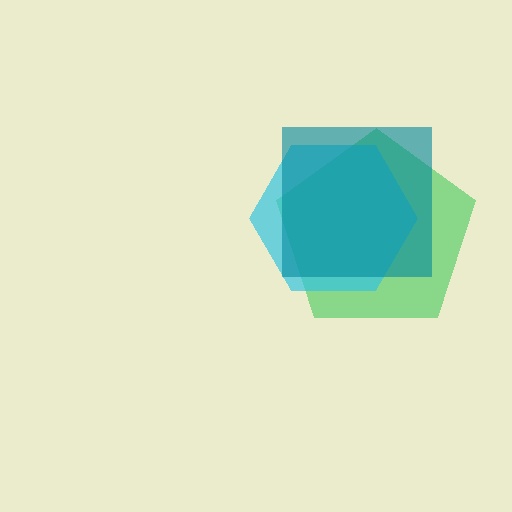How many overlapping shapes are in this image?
There are 3 overlapping shapes in the image.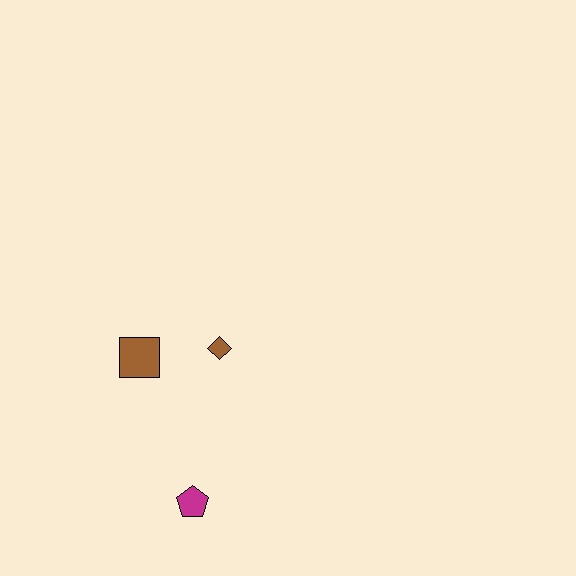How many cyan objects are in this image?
There are no cyan objects.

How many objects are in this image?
There are 3 objects.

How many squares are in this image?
There is 1 square.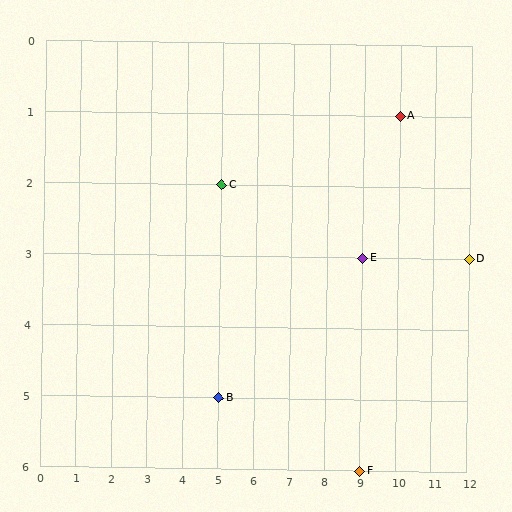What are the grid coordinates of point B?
Point B is at grid coordinates (5, 5).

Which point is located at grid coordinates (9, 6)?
Point F is at (9, 6).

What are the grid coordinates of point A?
Point A is at grid coordinates (10, 1).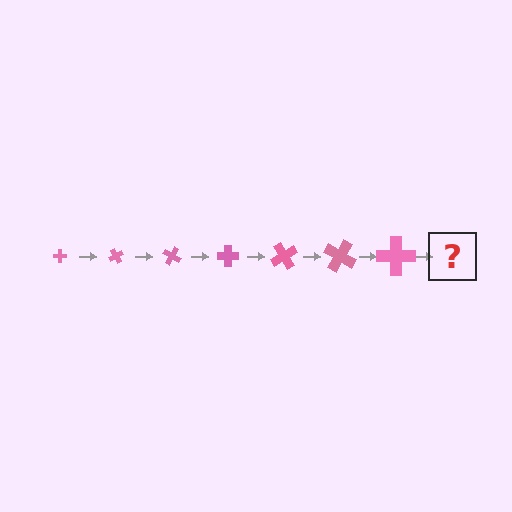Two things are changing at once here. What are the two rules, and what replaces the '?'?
The two rules are that the cross grows larger each step and it rotates 60 degrees each step. The '?' should be a cross, larger than the previous one and rotated 420 degrees from the start.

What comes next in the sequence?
The next element should be a cross, larger than the previous one and rotated 420 degrees from the start.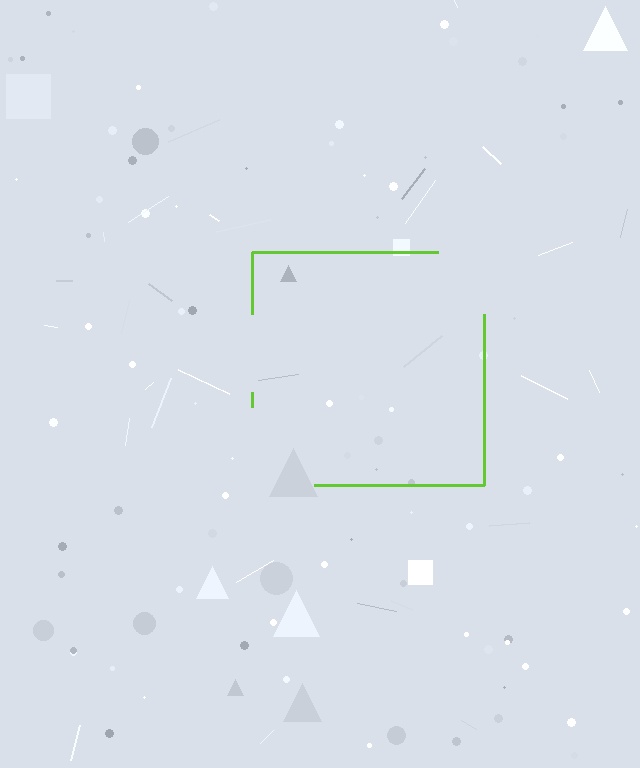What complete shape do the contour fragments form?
The contour fragments form a square.